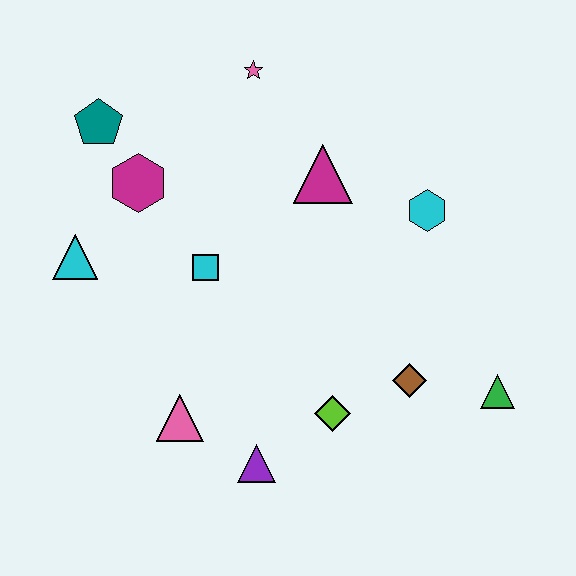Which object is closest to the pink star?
The magenta triangle is closest to the pink star.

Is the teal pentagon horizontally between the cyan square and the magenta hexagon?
No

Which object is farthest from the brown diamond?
The teal pentagon is farthest from the brown diamond.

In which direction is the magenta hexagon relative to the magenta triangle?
The magenta hexagon is to the left of the magenta triangle.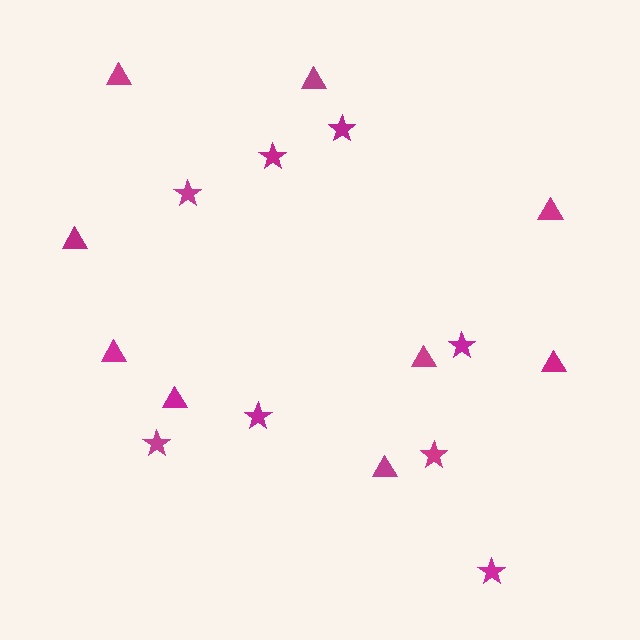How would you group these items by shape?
There are 2 groups: one group of stars (8) and one group of triangles (9).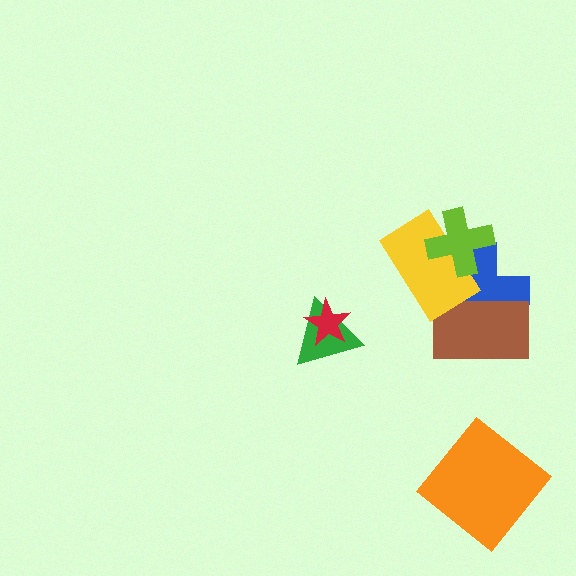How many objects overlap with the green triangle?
1 object overlaps with the green triangle.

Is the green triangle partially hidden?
Yes, it is partially covered by another shape.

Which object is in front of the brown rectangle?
The yellow rectangle is in front of the brown rectangle.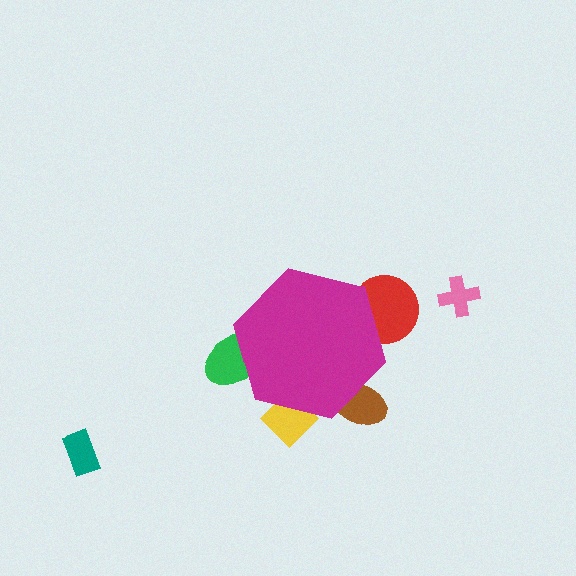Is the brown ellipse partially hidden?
Yes, the brown ellipse is partially hidden behind the magenta hexagon.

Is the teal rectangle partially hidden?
No, the teal rectangle is fully visible.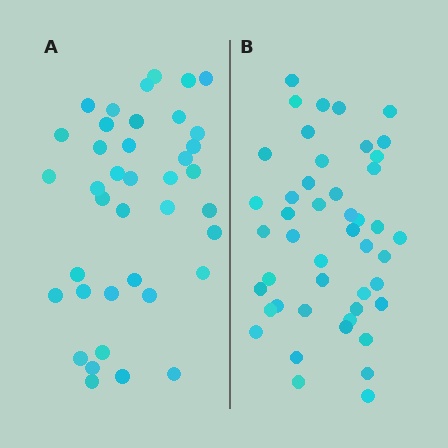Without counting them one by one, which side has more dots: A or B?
Region B (the right region) has more dots.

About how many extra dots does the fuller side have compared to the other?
Region B has roughly 8 or so more dots than region A.